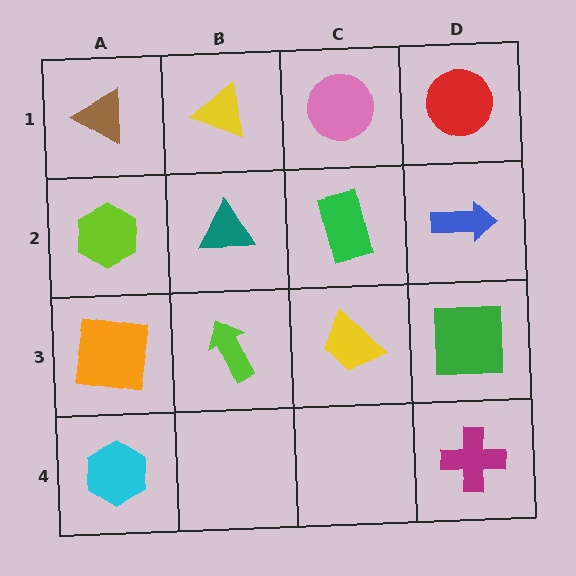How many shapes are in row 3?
4 shapes.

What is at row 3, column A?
An orange square.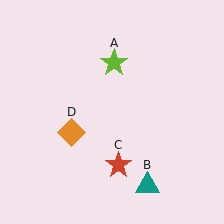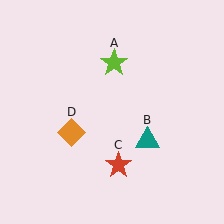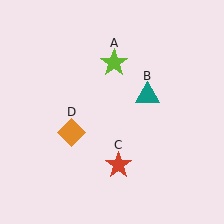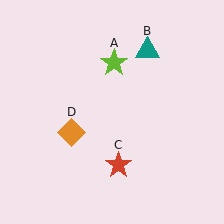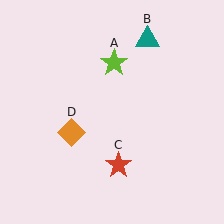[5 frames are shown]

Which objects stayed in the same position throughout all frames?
Lime star (object A) and red star (object C) and orange diamond (object D) remained stationary.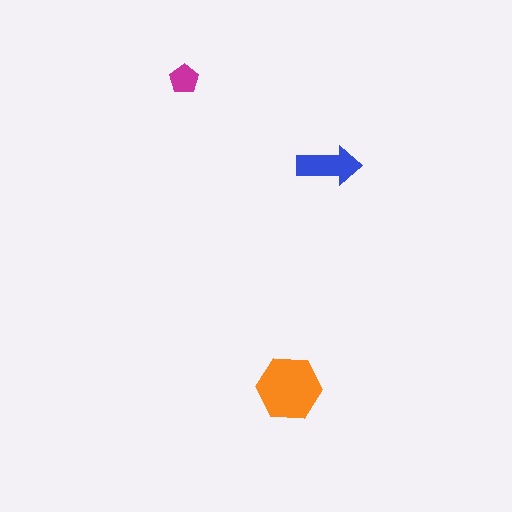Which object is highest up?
The magenta pentagon is topmost.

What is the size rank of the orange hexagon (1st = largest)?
1st.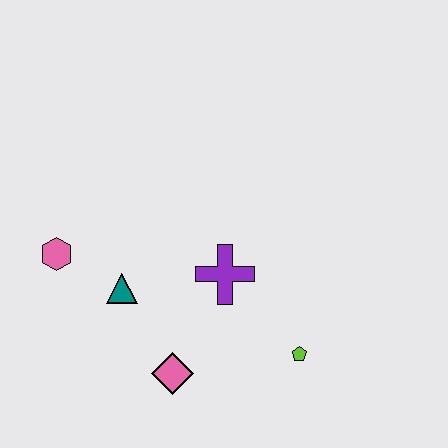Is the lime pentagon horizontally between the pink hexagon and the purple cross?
No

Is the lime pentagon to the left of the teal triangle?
No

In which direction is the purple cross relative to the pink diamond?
The purple cross is above the pink diamond.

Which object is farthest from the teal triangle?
The lime pentagon is farthest from the teal triangle.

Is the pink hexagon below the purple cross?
No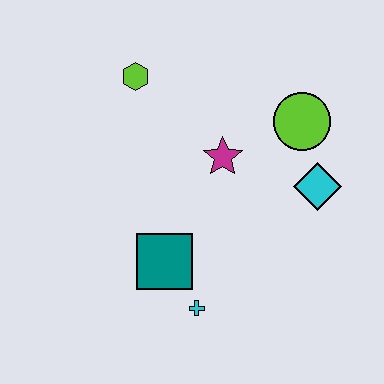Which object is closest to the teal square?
The cyan cross is closest to the teal square.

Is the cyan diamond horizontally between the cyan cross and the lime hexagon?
No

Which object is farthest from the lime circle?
The cyan cross is farthest from the lime circle.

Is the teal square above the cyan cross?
Yes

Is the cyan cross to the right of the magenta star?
No